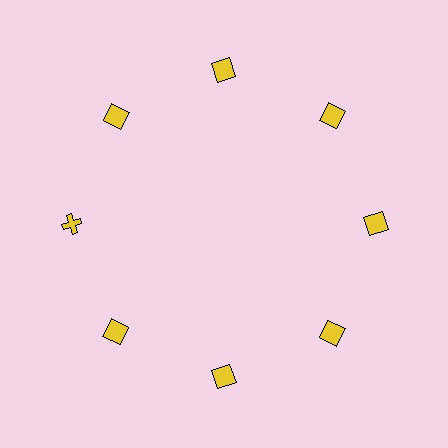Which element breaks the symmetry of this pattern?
The yellow cross at roughly the 9 o'clock position breaks the symmetry. All other shapes are yellow squares.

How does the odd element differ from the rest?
It has a different shape: cross instead of square.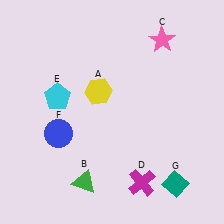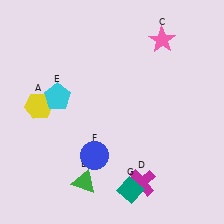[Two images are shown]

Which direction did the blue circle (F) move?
The blue circle (F) moved right.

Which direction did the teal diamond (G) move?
The teal diamond (G) moved left.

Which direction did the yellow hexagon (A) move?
The yellow hexagon (A) moved left.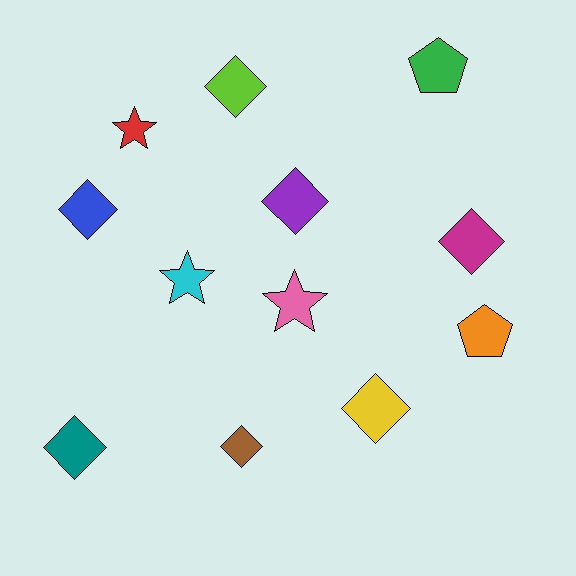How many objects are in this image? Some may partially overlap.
There are 12 objects.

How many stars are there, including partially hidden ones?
There are 3 stars.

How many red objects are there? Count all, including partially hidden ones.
There is 1 red object.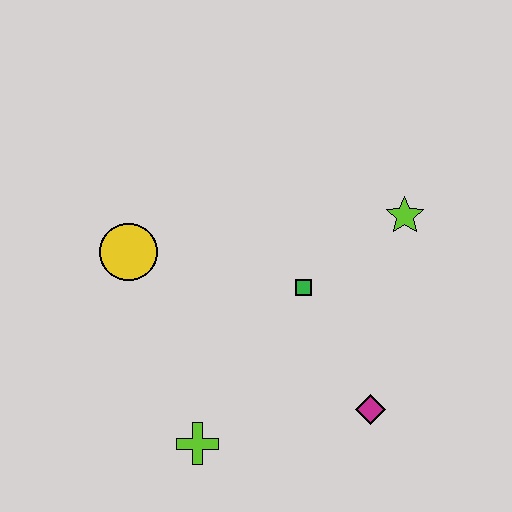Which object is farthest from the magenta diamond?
The yellow circle is farthest from the magenta diamond.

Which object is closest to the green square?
The lime star is closest to the green square.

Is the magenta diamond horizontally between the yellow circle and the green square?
No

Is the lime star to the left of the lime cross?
No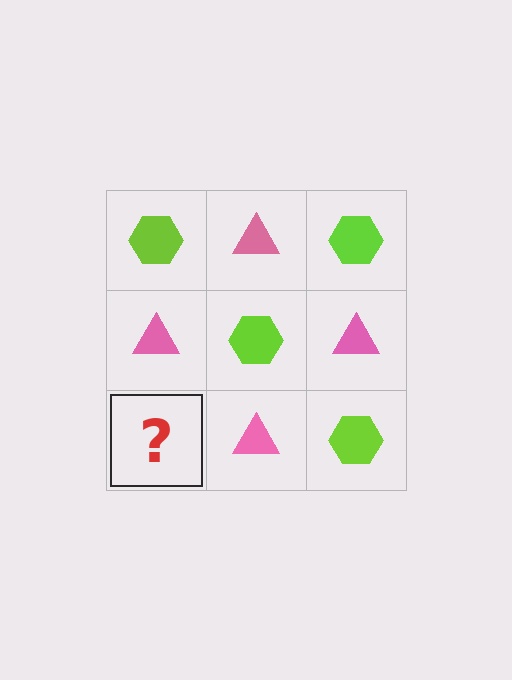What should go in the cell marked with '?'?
The missing cell should contain a lime hexagon.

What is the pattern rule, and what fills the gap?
The rule is that it alternates lime hexagon and pink triangle in a checkerboard pattern. The gap should be filled with a lime hexagon.